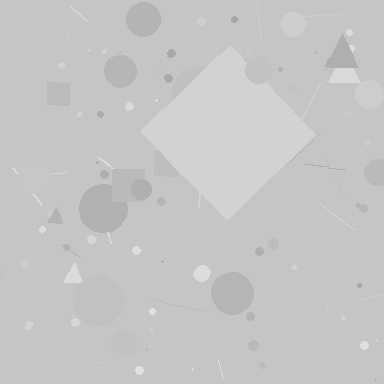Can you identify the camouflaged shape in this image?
The camouflaged shape is a diamond.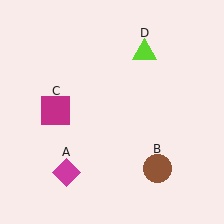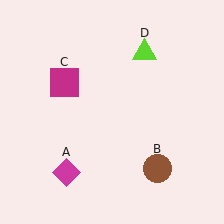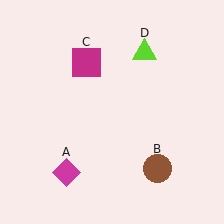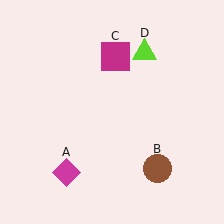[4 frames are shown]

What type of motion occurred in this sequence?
The magenta square (object C) rotated clockwise around the center of the scene.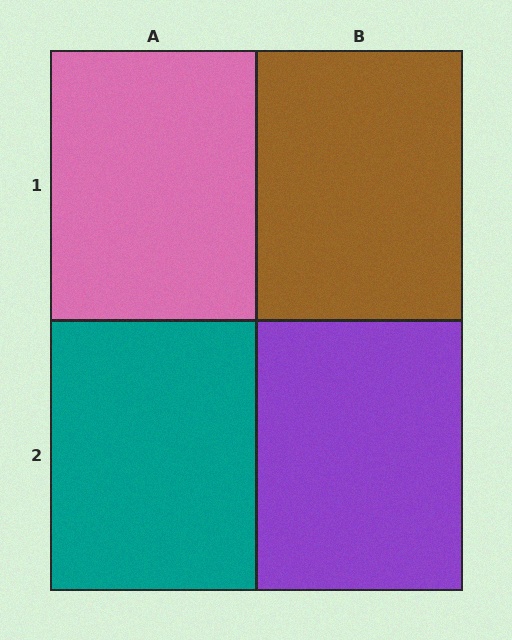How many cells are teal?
1 cell is teal.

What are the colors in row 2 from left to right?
Teal, purple.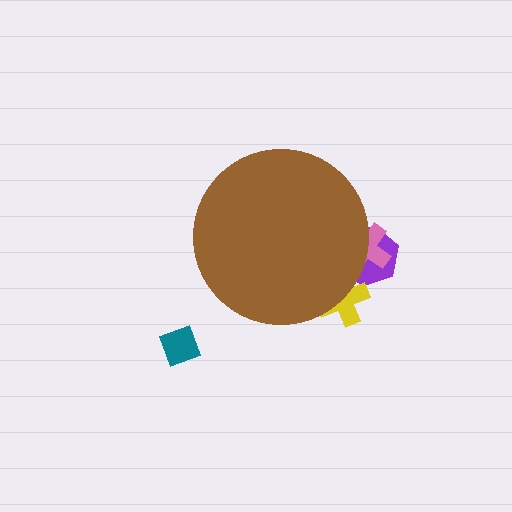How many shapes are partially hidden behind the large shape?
3 shapes are partially hidden.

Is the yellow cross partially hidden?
Yes, the yellow cross is partially hidden behind the brown circle.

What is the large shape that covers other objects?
A brown circle.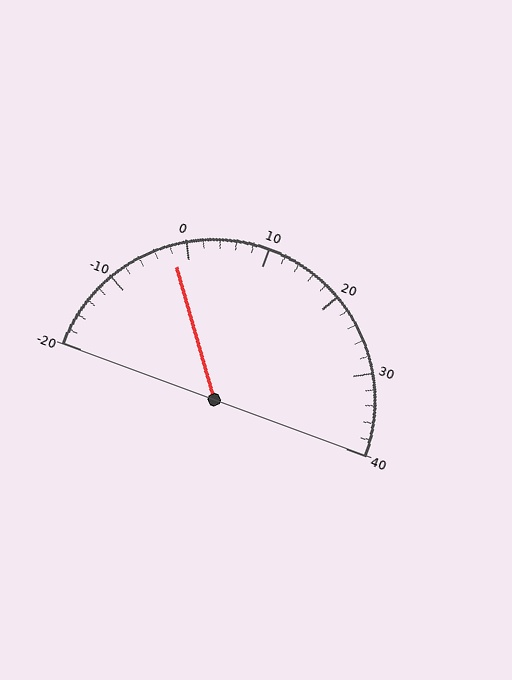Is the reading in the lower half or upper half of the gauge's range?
The reading is in the lower half of the range (-20 to 40).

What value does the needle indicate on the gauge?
The needle indicates approximately -2.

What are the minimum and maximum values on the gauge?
The gauge ranges from -20 to 40.